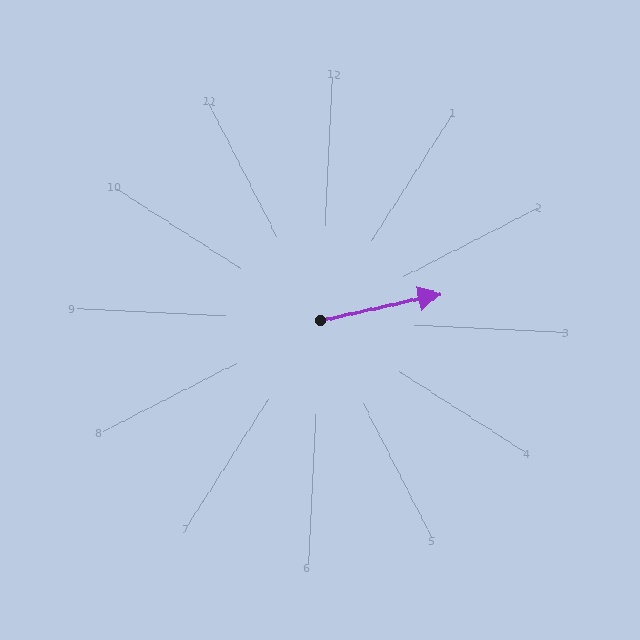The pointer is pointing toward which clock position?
Roughly 2 o'clock.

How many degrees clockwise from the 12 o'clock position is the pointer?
Approximately 75 degrees.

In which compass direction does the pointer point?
East.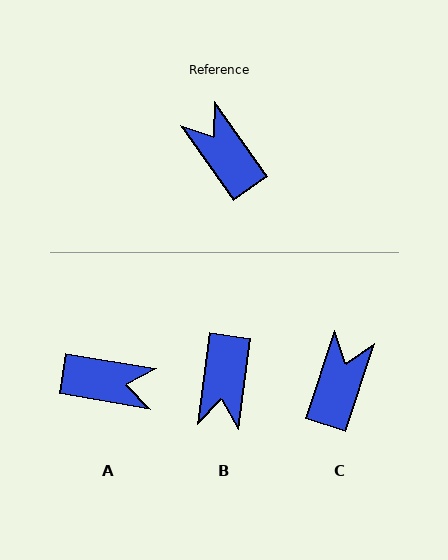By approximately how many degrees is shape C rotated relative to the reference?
Approximately 53 degrees clockwise.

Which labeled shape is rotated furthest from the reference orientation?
B, about 137 degrees away.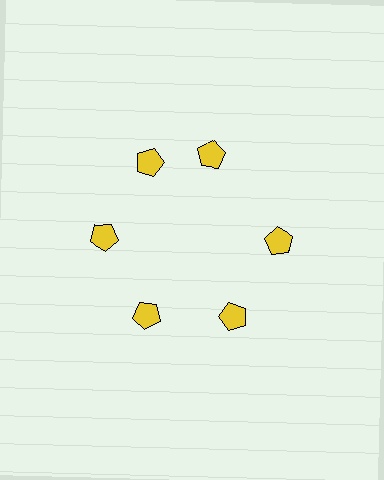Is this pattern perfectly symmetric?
No. The 6 yellow pentagons are arranged in a ring, but one element near the 1 o'clock position is rotated out of alignment along the ring, breaking the 6-fold rotational symmetry.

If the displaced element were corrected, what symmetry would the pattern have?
It would have 6-fold rotational symmetry — the pattern would map onto itself every 60 degrees.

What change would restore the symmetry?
The symmetry would be restored by rotating it back into even spacing with its neighbors so that all 6 pentagons sit at equal angles and equal distance from the center.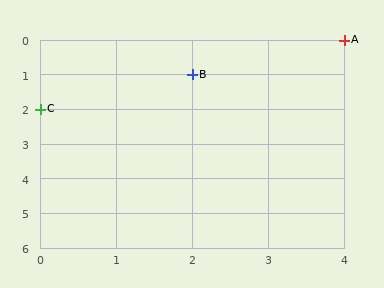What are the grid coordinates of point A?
Point A is at grid coordinates (4, 0).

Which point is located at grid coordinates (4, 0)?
Point A is at (4, 0).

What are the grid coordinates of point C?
Point C is at grid coordinates (0, 2).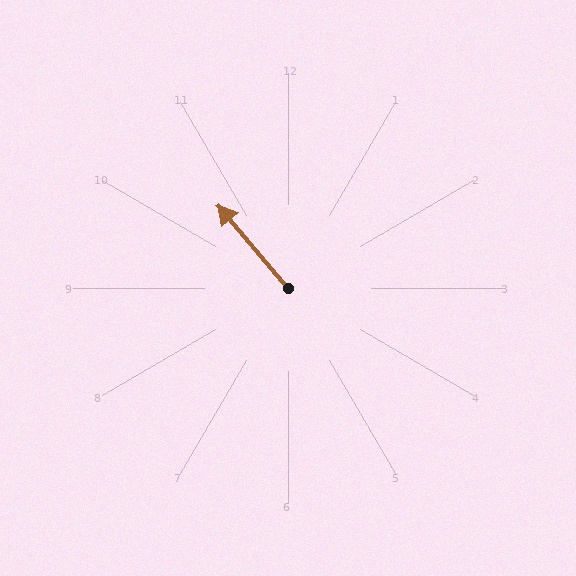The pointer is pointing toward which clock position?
Roughly 11 o'clock.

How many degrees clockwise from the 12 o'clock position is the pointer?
Approximately 320 degrees.